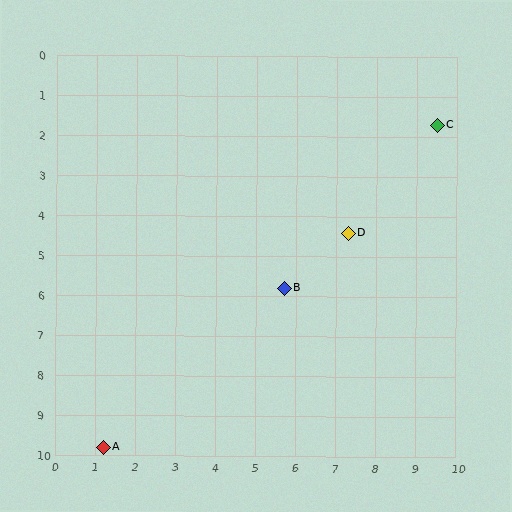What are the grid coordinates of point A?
Point A is at approximately (1.2, 9.8).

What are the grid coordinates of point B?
Point B is at approximately (5.7, 5.8).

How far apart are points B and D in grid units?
Points B and D are about 2.1 grid units apart.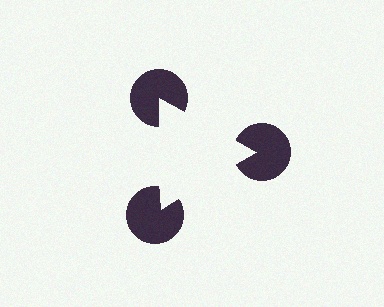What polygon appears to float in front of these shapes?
An illusory triangle — its edges are inferred from the aligned wedge cuts in the pac-man discs, not physically drawn.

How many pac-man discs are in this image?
There are 3 — one at each vertex of the illusory triangle.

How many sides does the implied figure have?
3 sides.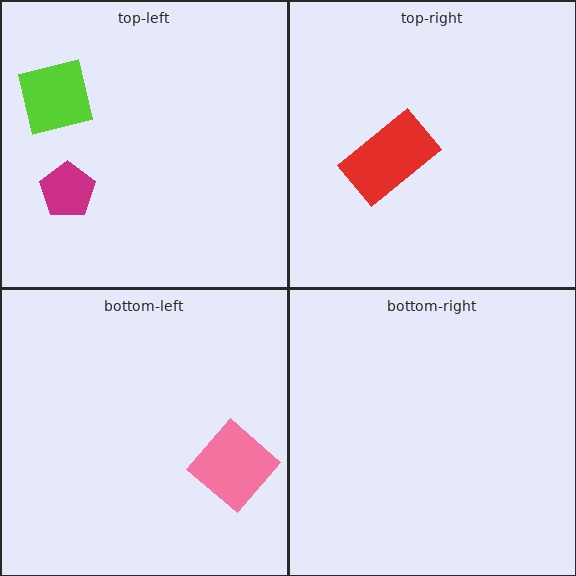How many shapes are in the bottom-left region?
1.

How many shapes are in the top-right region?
1.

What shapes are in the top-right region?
The red rectangle.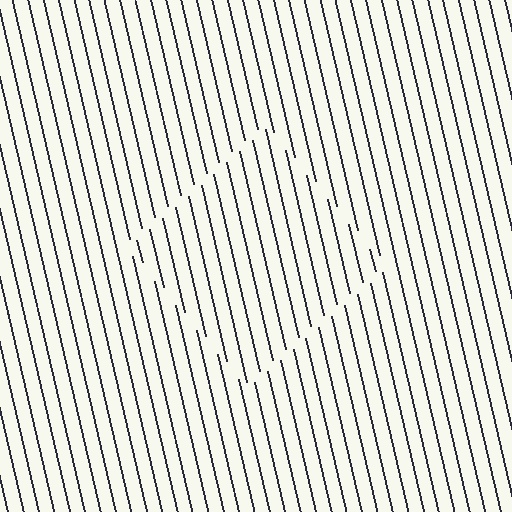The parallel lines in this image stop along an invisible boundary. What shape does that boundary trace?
An illusory square. The interior of the shape contains the same grating, shifted by half a period — the contour is defined by the phase discontinuity where line-ends from the inner and outer gratings abut.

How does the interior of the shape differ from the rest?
The interior of the shape contains the same grating, shifted by half a period — the contour is defined by the phase discontinuity where line-ends from the inner and outer gratings abut.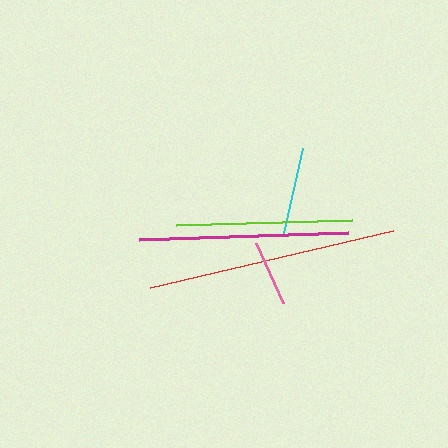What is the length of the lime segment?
The lime segment is approximately 176 pixels long.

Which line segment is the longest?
The red line is the longest at approximately 249 pixels.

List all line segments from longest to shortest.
From longest to shortest: red, magenta, lime, cyan, pink.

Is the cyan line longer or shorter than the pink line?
The cyan line is longer than the pink line.